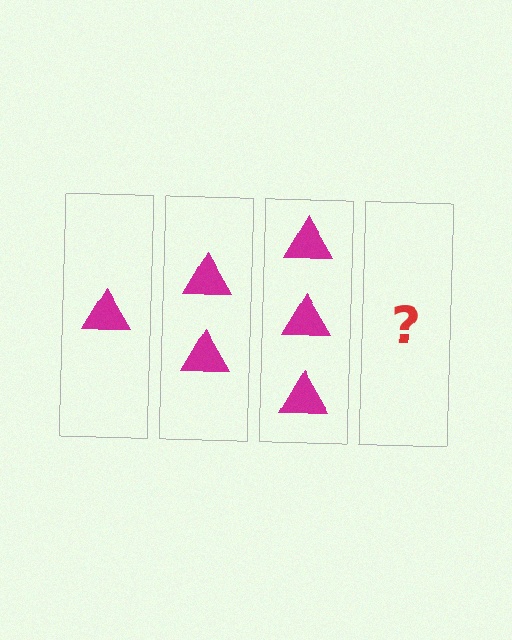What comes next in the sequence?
The next element should be 4 triangles.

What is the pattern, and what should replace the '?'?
The pattern is that each step adds one more triangle. The '?' should be 4 triangles.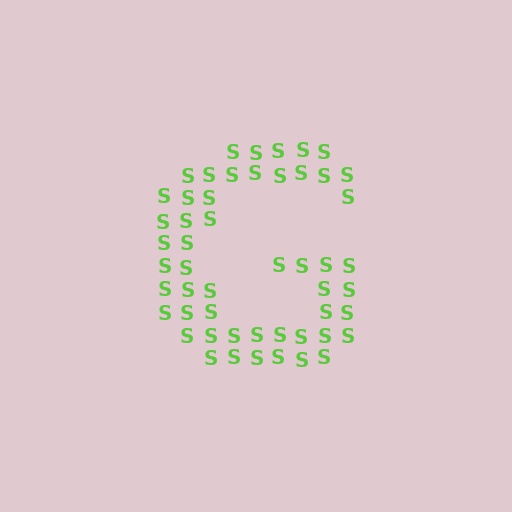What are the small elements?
The small elements are letter S's.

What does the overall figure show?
The overall figure shows the letter G.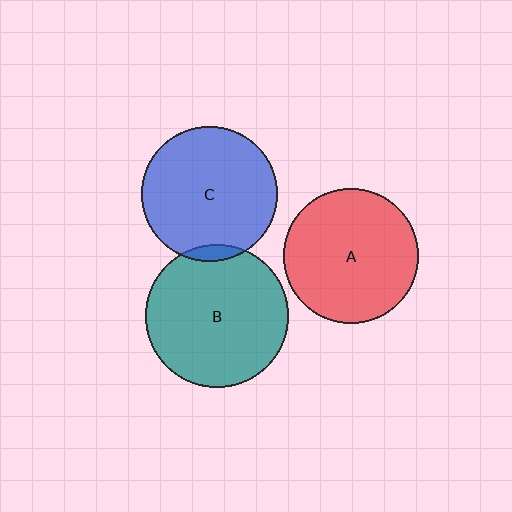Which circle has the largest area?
Circle B (teal).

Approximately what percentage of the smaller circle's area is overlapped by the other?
Approximately 5%.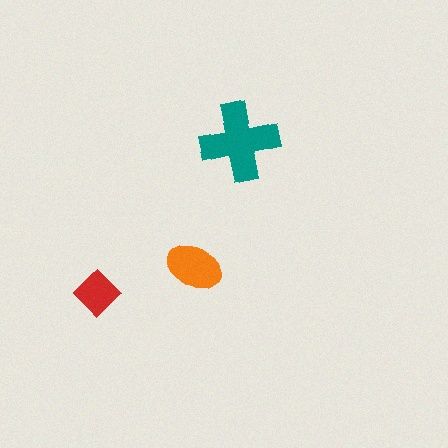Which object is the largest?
The teal cross.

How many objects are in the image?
There are 3 objects in the image.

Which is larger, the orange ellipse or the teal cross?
The teal cross.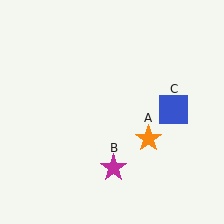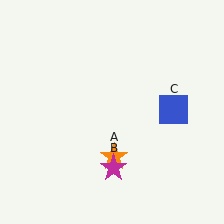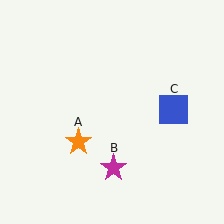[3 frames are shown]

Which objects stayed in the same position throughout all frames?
Magenta star (object B) and blue square (object C) remained stationary.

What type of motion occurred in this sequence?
The orange star (object A) rotated clockwise around the center of the scene.